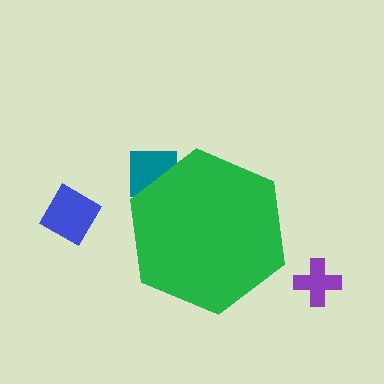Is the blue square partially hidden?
No, the blue square is fully visible.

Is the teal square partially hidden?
Yes, the teal square is partially hidden behind the green hexagon.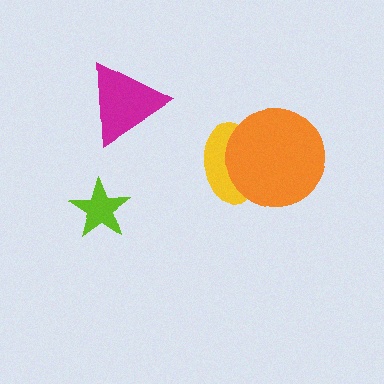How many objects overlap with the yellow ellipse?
1 object overlaps with the yellow ellipse.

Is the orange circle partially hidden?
No, no other shape covers it.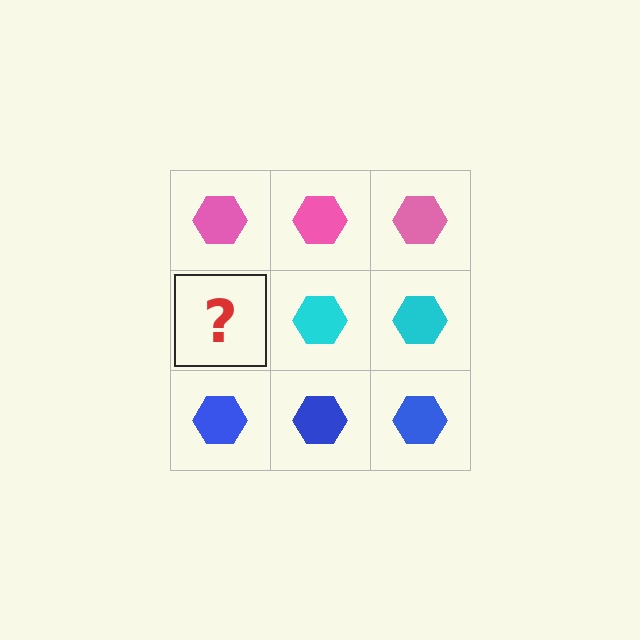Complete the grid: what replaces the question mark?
The question mark should be replaced with a cyan hexagon.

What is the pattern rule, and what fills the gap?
The rule is that each row has a consistent color. The gap should be filled with a cyan hexagon.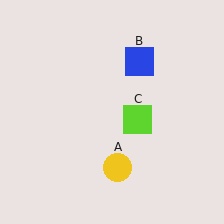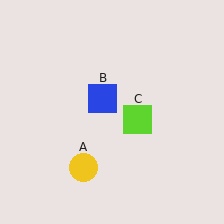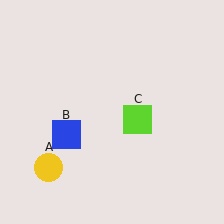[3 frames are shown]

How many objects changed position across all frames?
2 objects changed position: yellow circle (object A), blue square (object B).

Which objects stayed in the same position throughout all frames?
Lime square (object C) remained stationary.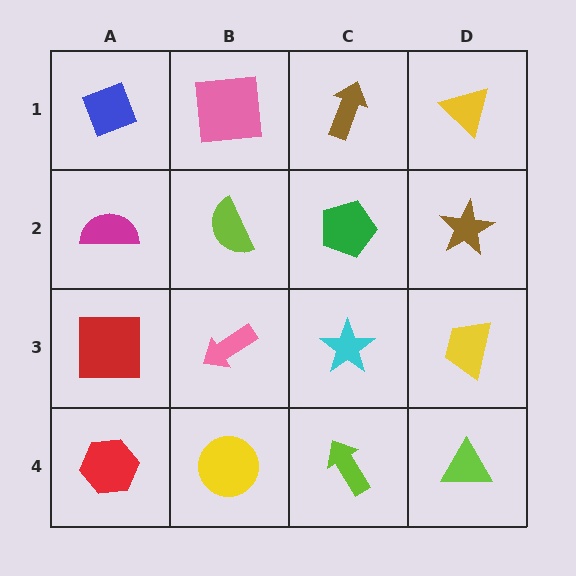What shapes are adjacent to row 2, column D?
A yellow triangle (row 1, column D), a yellow trapezoid (row 3, column D), a green pentagon (row 2, column C).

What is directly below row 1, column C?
A green pentagon.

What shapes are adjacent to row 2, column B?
A pink square (row 1, column B), a pink arrow (row 3, column B), a magenta semicircle (row 2, column A), a green pentagon (row 2, column C).